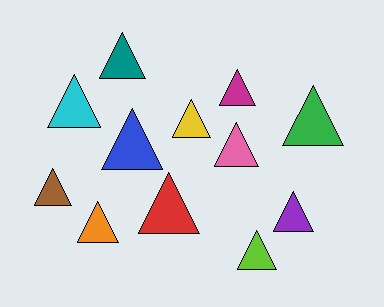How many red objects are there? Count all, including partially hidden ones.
There is 1 red object.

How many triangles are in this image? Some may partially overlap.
There are 12 triangles.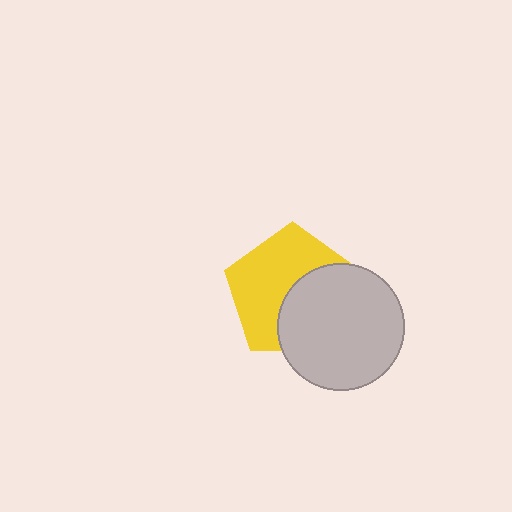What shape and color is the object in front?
The object in front is a light gray circle.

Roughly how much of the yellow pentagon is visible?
About half of it is visible (roughly 56%).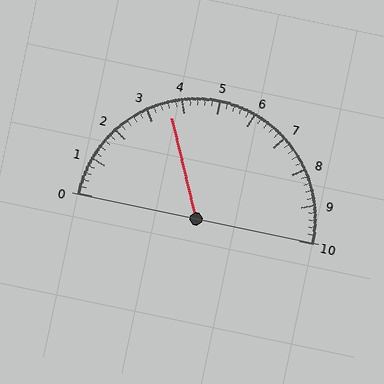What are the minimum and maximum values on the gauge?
The gauge ranges from 0 to 10.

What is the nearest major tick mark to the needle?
The nearest major tick mark is 4.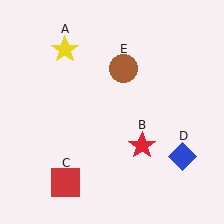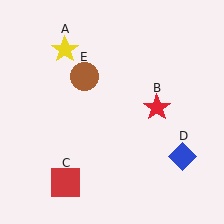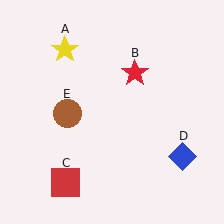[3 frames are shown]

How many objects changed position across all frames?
2 objects changed position: red star (object B), brown circle (object E).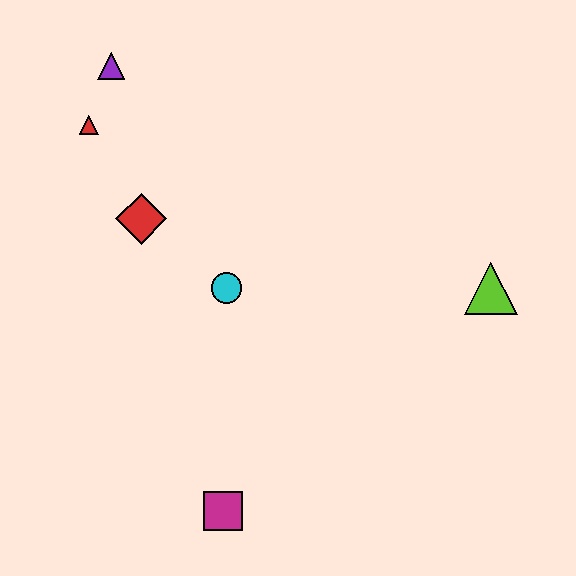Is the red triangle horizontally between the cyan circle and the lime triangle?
No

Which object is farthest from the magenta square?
The purple triangle is farthest from the magenta square.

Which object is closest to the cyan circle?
The red diamond is closest to the cyan circle.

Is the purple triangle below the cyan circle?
No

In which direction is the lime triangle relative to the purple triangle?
The lime triangle is to the right of the purple triangle.